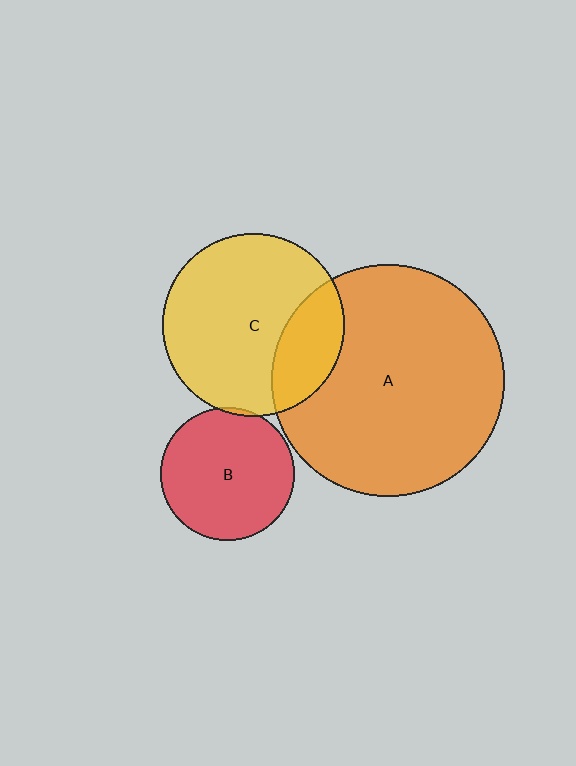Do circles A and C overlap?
Yes.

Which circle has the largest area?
Circle A (orange).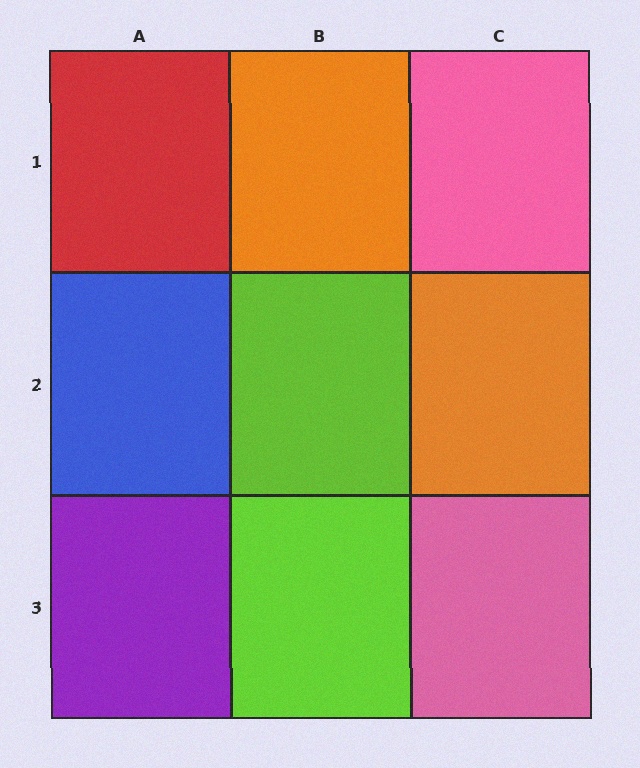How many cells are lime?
2 cells are lime.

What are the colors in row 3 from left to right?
Purple, lime, pink.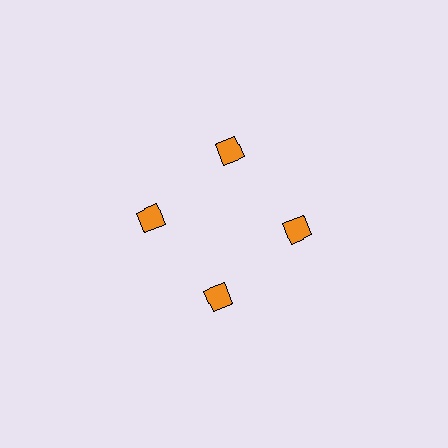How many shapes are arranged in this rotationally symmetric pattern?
There are 4 shapes, arranged in 4 groups of 1.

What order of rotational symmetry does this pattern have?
This pattern has 4-fold rotational symmetry.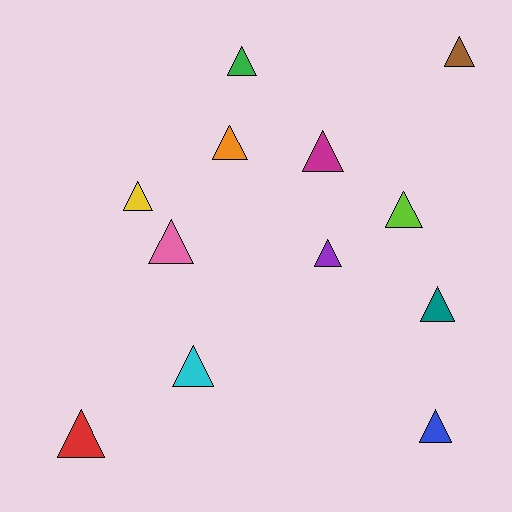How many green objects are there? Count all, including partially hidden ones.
There is 1 green object.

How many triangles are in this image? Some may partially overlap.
There are 12 triangles.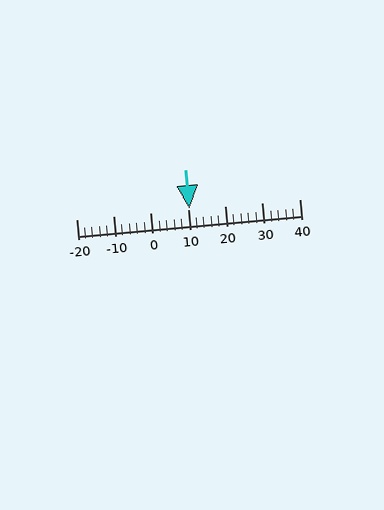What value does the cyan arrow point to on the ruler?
The cyan arrow points to approximately 10.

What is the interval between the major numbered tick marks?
The major tick marks are spaced 10 units apart.